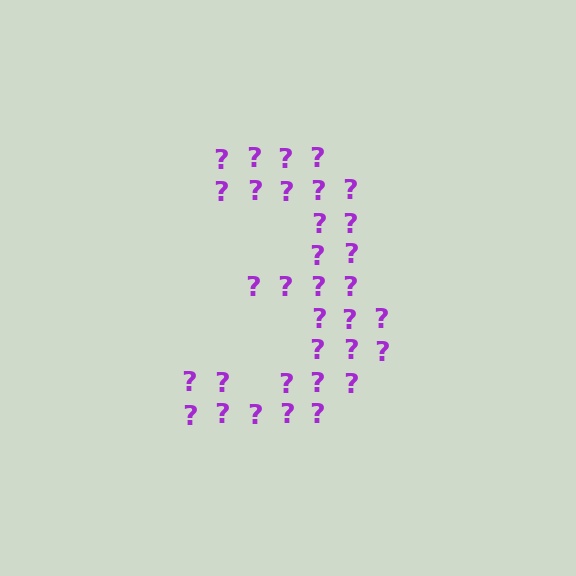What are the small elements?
The small elements are question marks.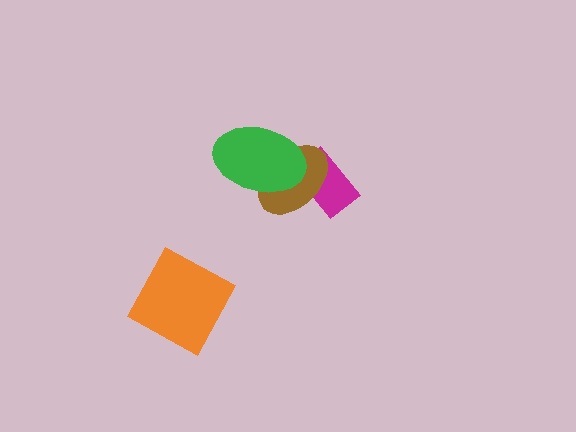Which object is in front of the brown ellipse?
The green ellipse is in front of the brown ellipse.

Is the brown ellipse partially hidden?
Yes, it is partially covered by another shape.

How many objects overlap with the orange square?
0 objects overlap with the orange square.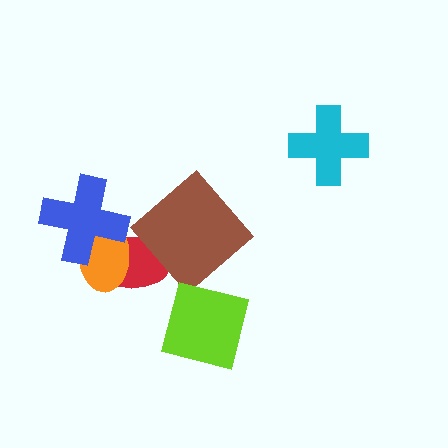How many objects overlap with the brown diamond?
1 object overlaps with the brown diamond.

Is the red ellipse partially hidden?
Yes, it is partially covered by another shape.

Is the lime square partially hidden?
No, no other shape covers it.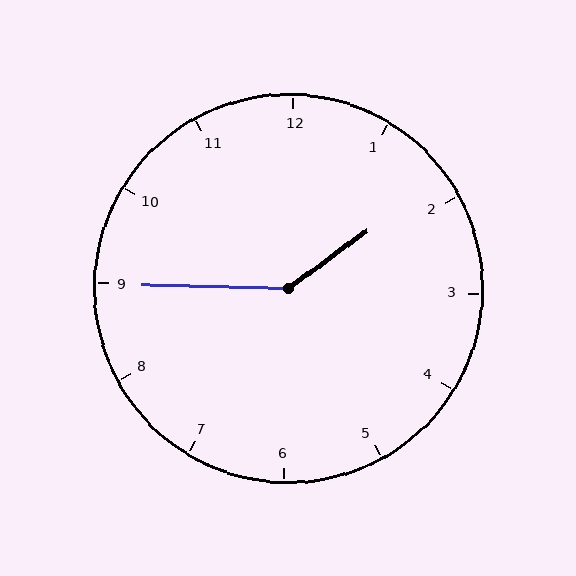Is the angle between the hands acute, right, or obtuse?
It is obtuse.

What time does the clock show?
1:45.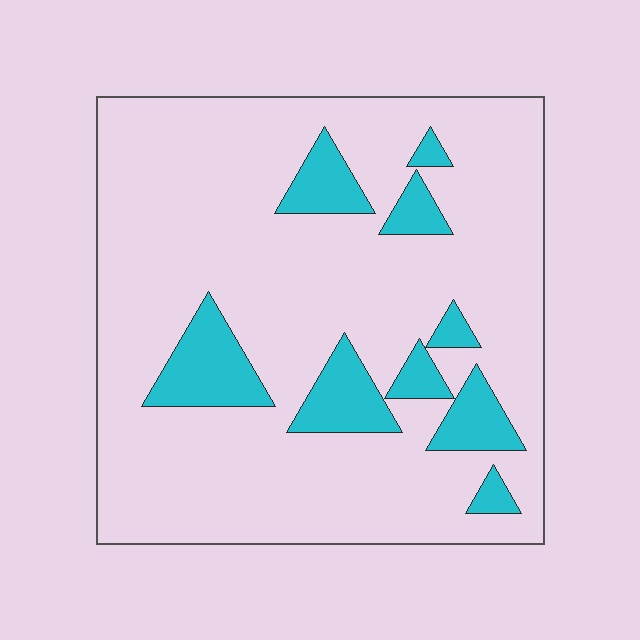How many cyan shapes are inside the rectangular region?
9.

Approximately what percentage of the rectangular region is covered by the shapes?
Approximately 15%.